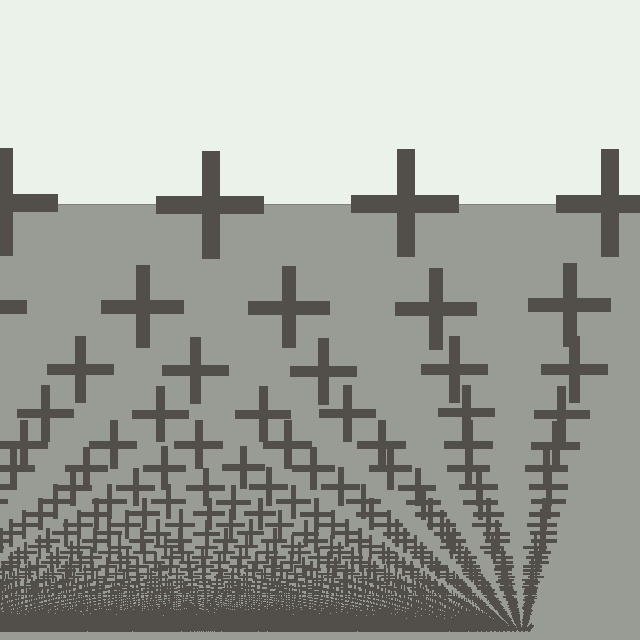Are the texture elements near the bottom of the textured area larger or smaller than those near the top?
Smaller. The gradient is inverted — elements near the bottom are smaller and denser.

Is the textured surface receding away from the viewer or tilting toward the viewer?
The surface appears to tilt toward the viewer. Texture elements get larger and sparser toward the top.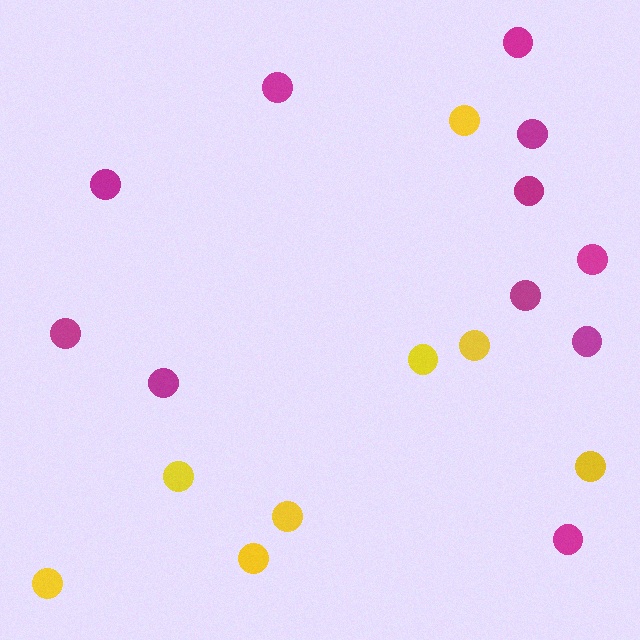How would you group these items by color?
There are 2 groups: one group of yellow circles (8) and one group of magenta circles (11).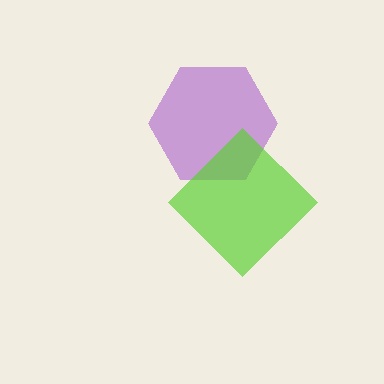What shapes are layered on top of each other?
The layered shapes are: a purple hexagon, a lime diamond.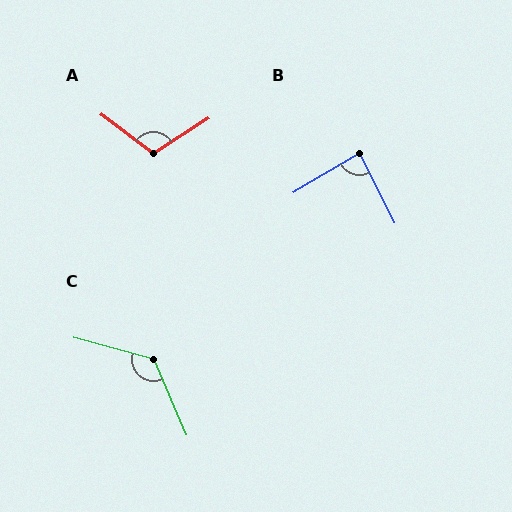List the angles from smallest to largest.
B (86°), A (110°), C (128°).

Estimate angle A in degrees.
Approximately 110 degrees.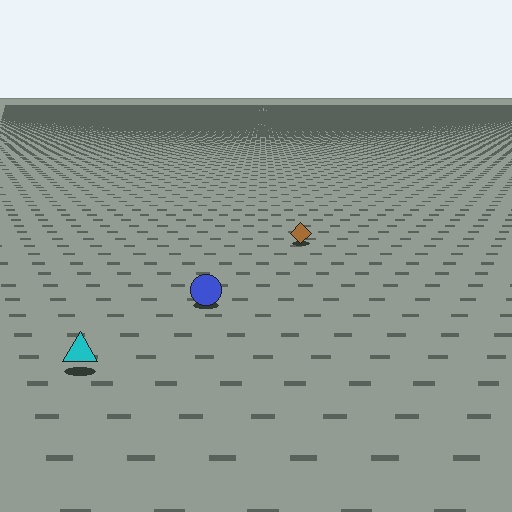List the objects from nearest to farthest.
From nearest to farthest: the cyan triangle, the blue circle, the brown diamond.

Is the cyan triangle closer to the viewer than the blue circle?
Yes. The cyan triangle is closer — you can tell from the texture gradient: the ground texture is coarser near it.